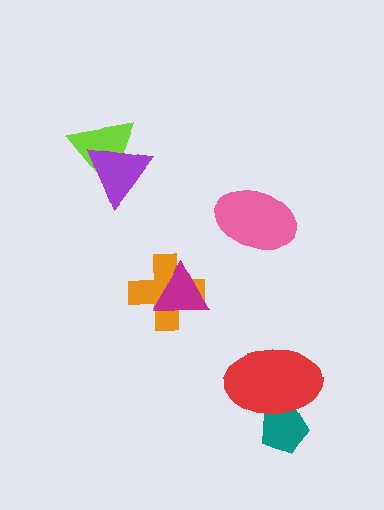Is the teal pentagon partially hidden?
Yes, it is partially covered by another shape.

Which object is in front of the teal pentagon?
The red ellipse is in front of the teal pentagon.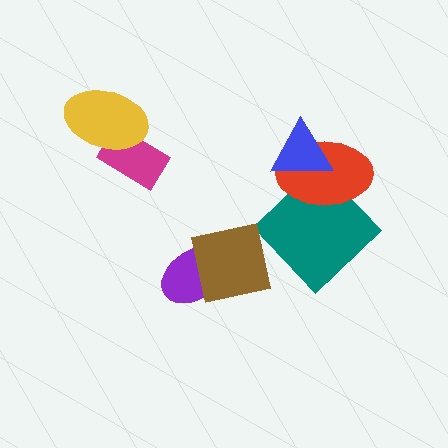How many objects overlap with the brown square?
1 object overlaps with the brown square.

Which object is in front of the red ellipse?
The blue triangle is in front of the red ellipse.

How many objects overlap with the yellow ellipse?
1 object overlaps with the yellow ellipse.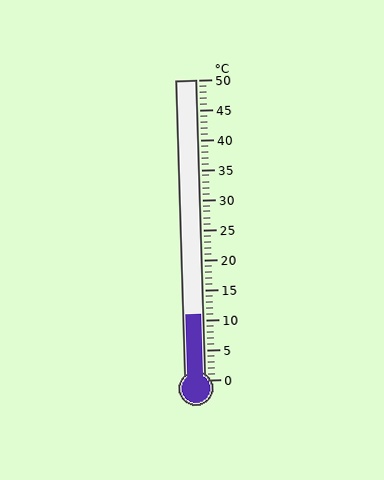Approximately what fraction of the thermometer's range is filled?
The thermometer is filled to approximately 20% of its range.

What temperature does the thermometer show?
The thermometer shows approximately 11°C.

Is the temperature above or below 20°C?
The temperature is below 20°C.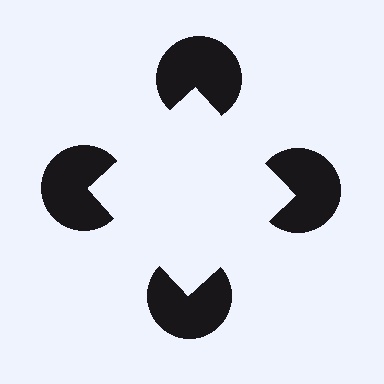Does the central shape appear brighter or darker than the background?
It typically appears slightly brighter than the background, even though no actual brightness change is drawn.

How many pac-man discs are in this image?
There are 4 — one at each vertex of the illusory square.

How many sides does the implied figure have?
4 sides.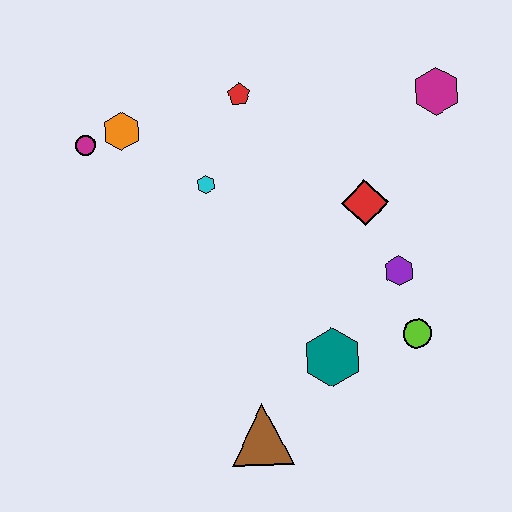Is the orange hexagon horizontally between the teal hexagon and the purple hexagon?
No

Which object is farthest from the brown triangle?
The magenta hexagon is farthest from the brown triangle.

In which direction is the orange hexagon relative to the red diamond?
The orange hexagon is to the left of the red diamond.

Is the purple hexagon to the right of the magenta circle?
Yes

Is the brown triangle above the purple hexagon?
No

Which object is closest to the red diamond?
The purple hexagon is closest to the red diamond.